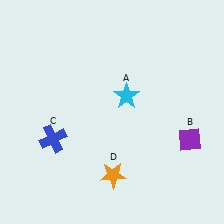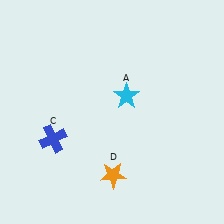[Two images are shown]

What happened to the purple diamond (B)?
The purple diamond (B) was removed in Image 2. It was in the bottom-right area of Image 1.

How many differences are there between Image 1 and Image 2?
There is 1 difference between the two images.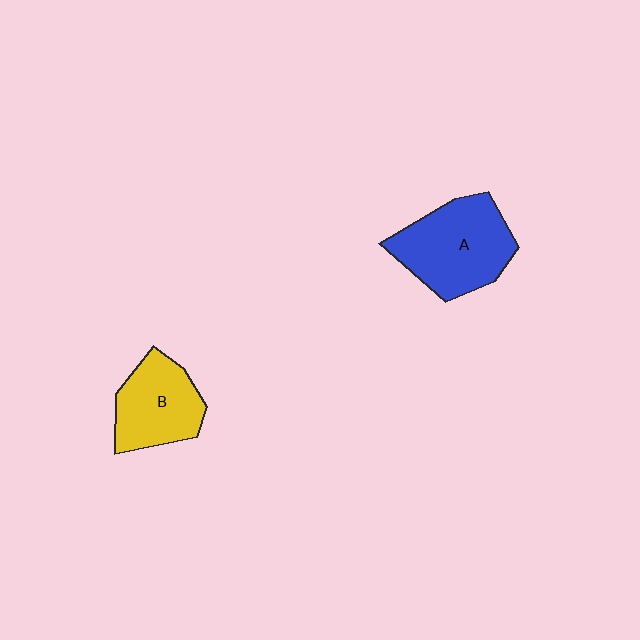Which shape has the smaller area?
Shape B (yellow).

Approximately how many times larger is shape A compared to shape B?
Approximately 1.3 times.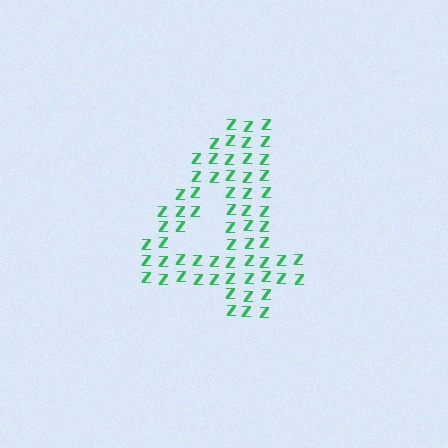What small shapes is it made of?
It is made of small letter Z's.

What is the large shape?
The large shape is the digit 4.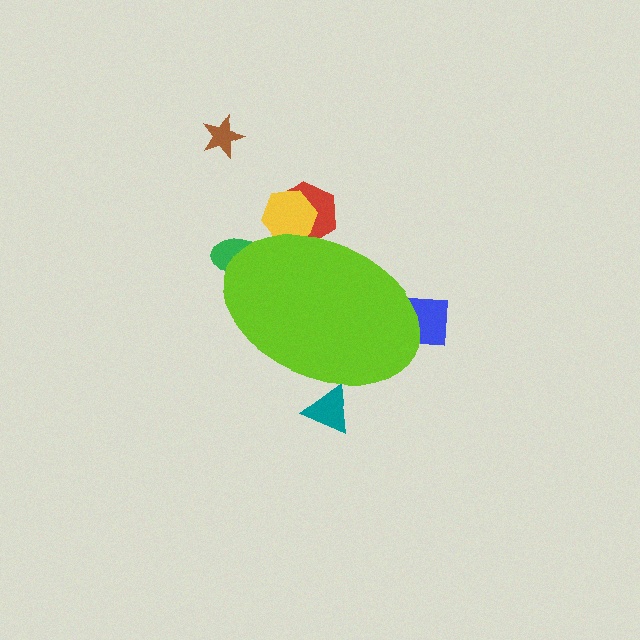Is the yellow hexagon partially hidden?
Yes, the yellow hexagon is partially hidden behind the lime ellipse.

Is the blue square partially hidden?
Yes, the blue square is partially hidden behind the lime ellipse.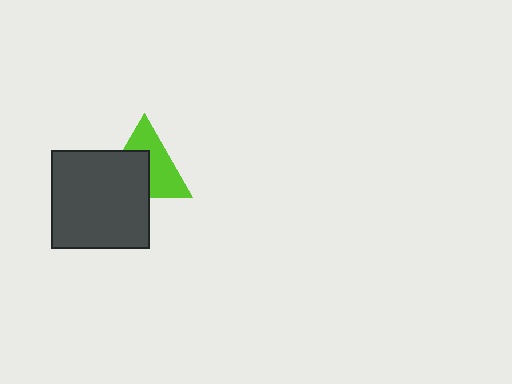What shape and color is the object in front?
The object in front is a dark gray square.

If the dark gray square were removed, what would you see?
You would see the complete lime triangle.